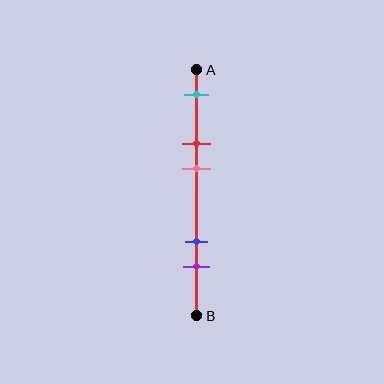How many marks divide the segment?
There are 5 marks dividing the segment.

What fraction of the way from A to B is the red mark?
The red mark is approximately 30% (0.3) of the way from A to B.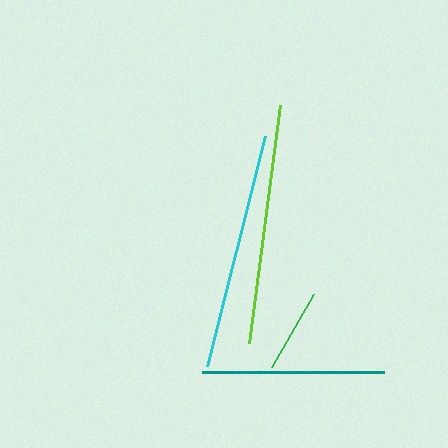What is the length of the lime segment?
The lime segment is approximately 240 pixels long.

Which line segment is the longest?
The lime line is the longest at approximately 240 pixels.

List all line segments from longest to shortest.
From longest to shortest: lime, cyan, teal, green.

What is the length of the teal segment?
The teal segment is approximately 182 pixels long.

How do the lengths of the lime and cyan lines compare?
The lime and cyan lines are approximately the same length.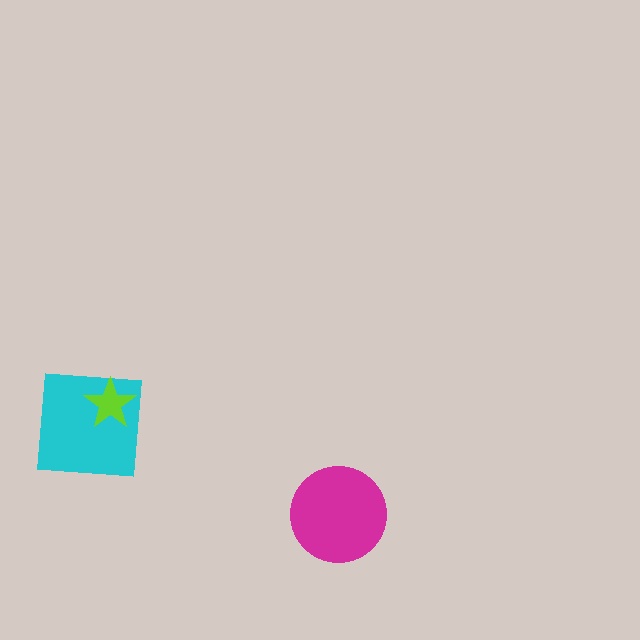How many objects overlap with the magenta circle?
0 objects overlap with the magenta circle.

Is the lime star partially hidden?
No, no other shape covers it.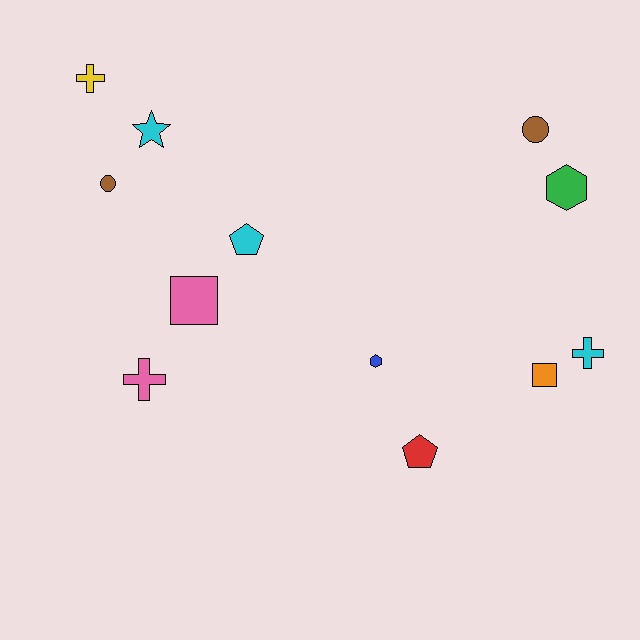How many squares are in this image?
There are 2 squares.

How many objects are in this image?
There are 12 objects.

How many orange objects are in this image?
There is 1 orange object.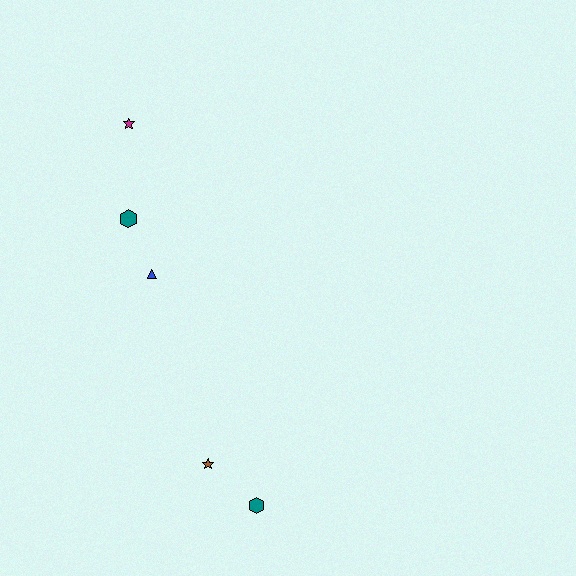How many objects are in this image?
There are 5 objects.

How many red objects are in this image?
There are no red objects.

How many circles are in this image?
There are no circles.